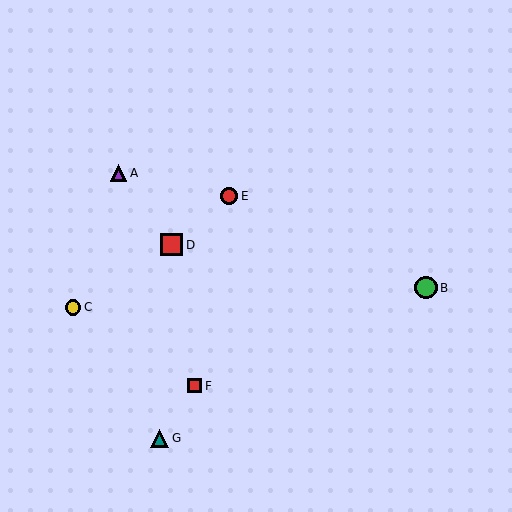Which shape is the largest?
The green circle (labeled B) is the largest.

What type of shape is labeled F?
Shape F is a red square.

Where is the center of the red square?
The center of the red square is at (172, 245).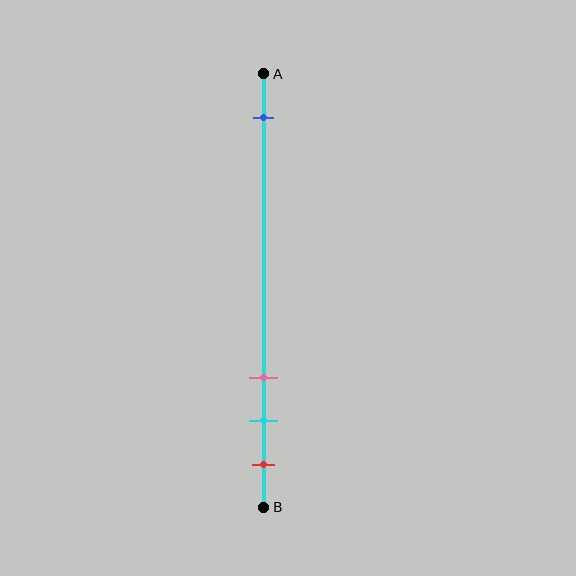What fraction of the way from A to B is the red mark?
The red mark is approximately 90% (0.9) of the way from A to B.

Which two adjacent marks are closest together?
The cyan and red marks are the closest adjacent pair.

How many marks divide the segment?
There are 4 marks dividing the segment.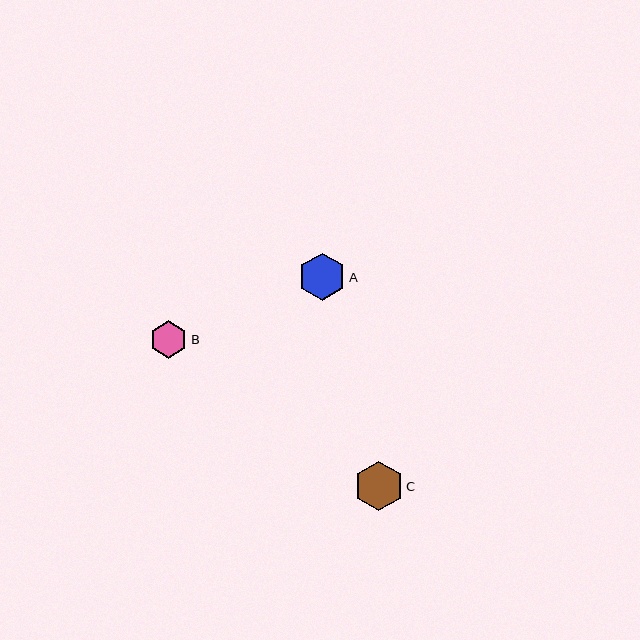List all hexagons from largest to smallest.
From largest to smallest: C, A, B.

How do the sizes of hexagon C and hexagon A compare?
Hexagon C and hexagon A are approximately the same size.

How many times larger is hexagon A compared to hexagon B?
Hexagon A is approximately 1.2 times the size of hexagon B.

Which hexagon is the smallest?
Hexagon B is the smallest with a size of approximately 38 pixels.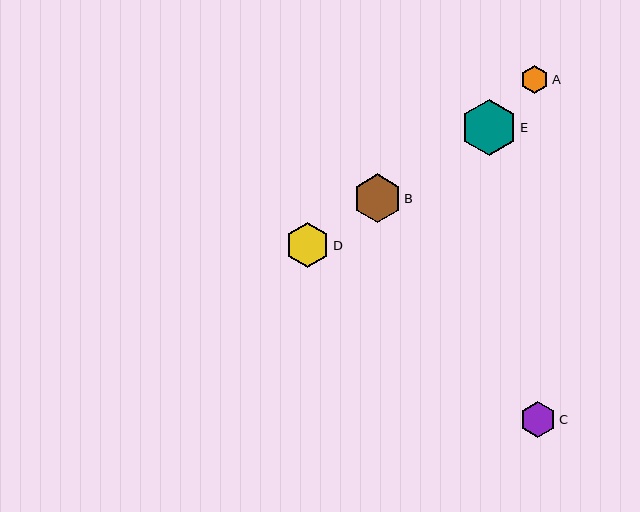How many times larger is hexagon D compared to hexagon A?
Hexagon D is approximately 1.6 times the size of hexagon A.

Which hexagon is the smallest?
Hexagon A is the smallest with a size of approximately 28 pixels.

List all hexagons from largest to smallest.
From largest to smallest: E, B, D, C, A.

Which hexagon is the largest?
Hexagon E is the largest with a size of approximately 56 pixels.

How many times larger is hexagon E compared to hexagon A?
Hexagon E is approximately 2.0 times the size of hexagon A.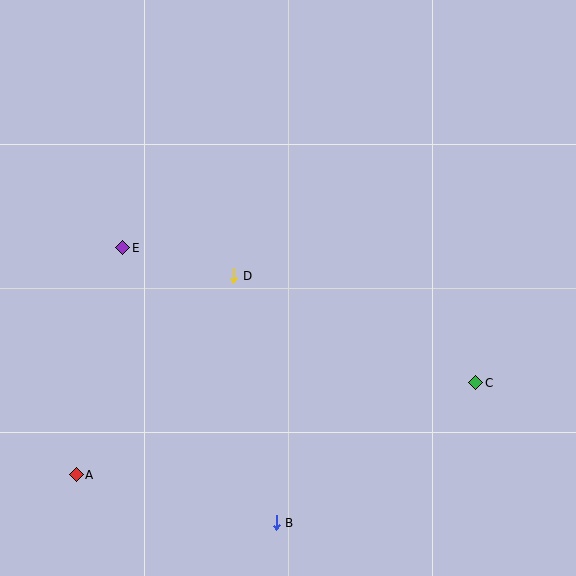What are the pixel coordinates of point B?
Point B is at (276, 523).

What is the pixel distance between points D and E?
The distance between D and E is 115 pixels.